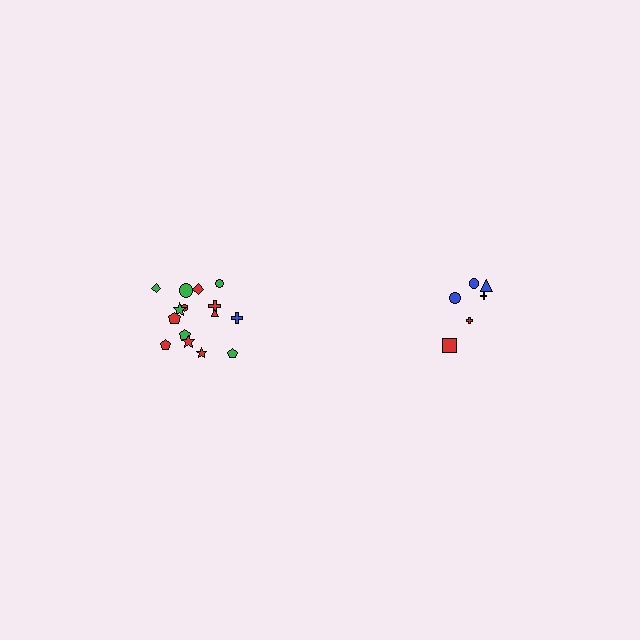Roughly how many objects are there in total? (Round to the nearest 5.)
Roughly 20 objects in total.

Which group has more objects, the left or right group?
The left group.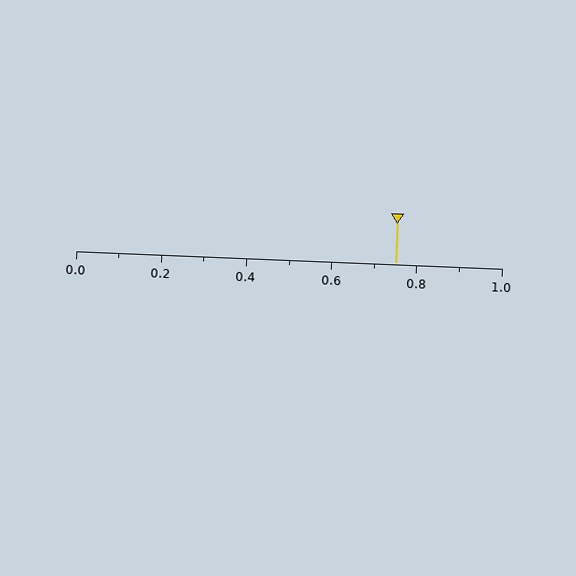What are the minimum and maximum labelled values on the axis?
The axis runs from 0.0 to 1.0.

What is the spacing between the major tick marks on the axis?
The major ticks are spaced 0.2 apart.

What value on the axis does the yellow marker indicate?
The marker indicates approximately 0.75.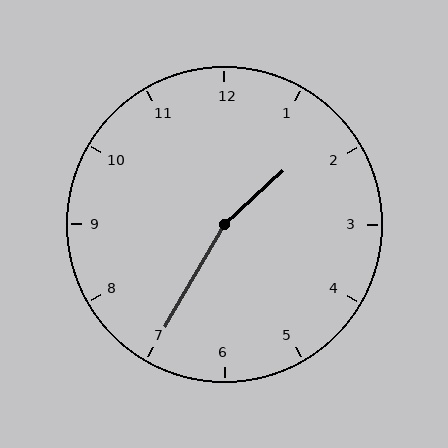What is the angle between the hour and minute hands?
Approximately 162 degrees.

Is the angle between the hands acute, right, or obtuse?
It is obtuse.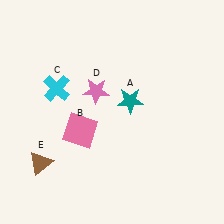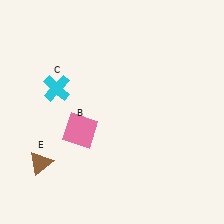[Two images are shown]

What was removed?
The teal star (A), the pink star (D) were removed in Image 2.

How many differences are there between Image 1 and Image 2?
There are 2 differences between the two images.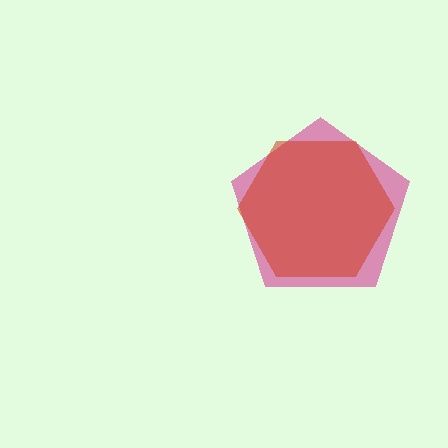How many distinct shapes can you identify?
There are 2 distinct shapes: a magenta pentagon, a red hexagon.